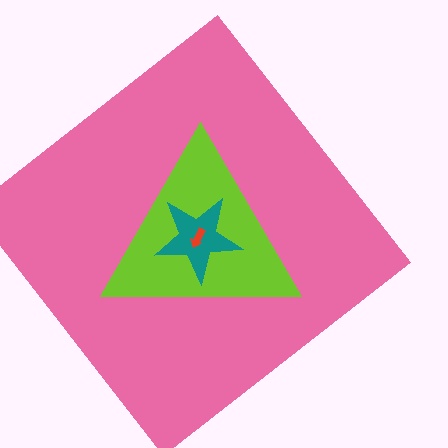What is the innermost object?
The red arrow.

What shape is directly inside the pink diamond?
The lime triangle.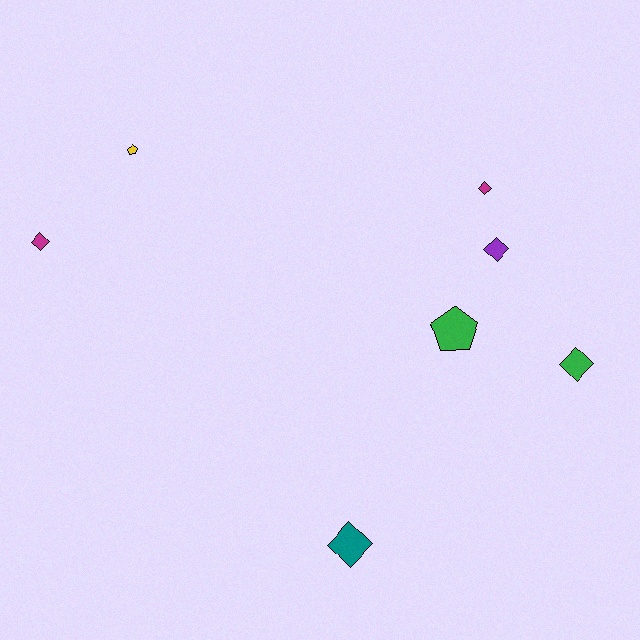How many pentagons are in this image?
There are 2 pentagons.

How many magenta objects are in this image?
There are 2 magenta objects.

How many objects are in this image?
There are 7 objects.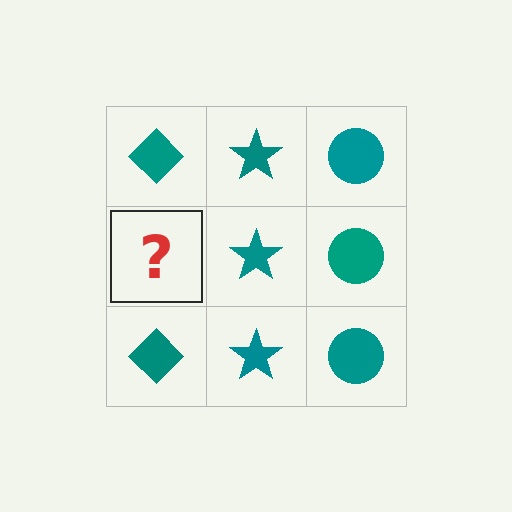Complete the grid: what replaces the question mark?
The question mark should be replaced with a teal diamond.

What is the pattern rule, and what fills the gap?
The rule is that each column has a consistent shape. The gap should be filled with a teal diamond.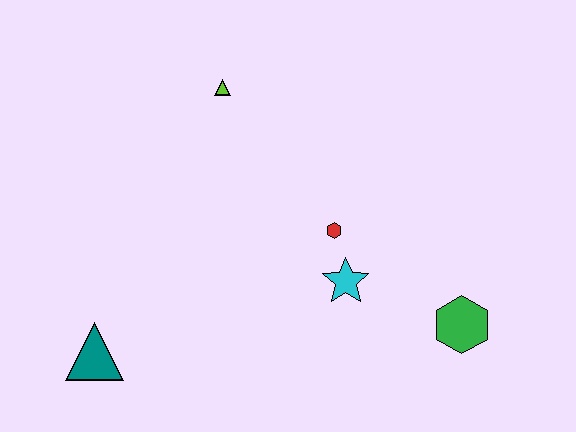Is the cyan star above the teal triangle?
Yes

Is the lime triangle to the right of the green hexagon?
No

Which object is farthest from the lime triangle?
The green hexagon is farthest from the lime triangle.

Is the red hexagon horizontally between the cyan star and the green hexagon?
No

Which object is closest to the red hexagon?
The cyan star is closest to the red hexagon.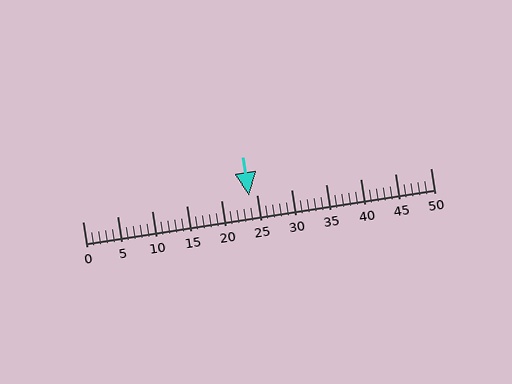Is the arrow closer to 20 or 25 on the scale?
The arrow is closer to 25.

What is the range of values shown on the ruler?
The ruler shows values from 0 to 50.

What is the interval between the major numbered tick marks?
The major tick marks are spaced 5 units apart.